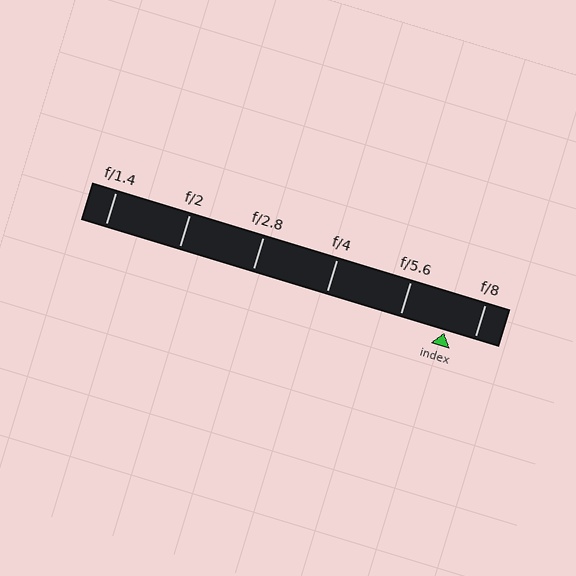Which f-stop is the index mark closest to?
The index mark is closest to f/8.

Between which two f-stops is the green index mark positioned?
The index mark is between f/5.6 and f/8.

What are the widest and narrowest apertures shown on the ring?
The widest aperture shown is f/1.4 and the narrowest is f/8.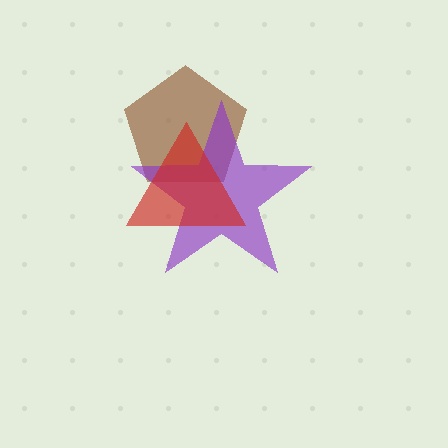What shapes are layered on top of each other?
The layered shapes are: a brown pentagon, a purple star, a red triangle.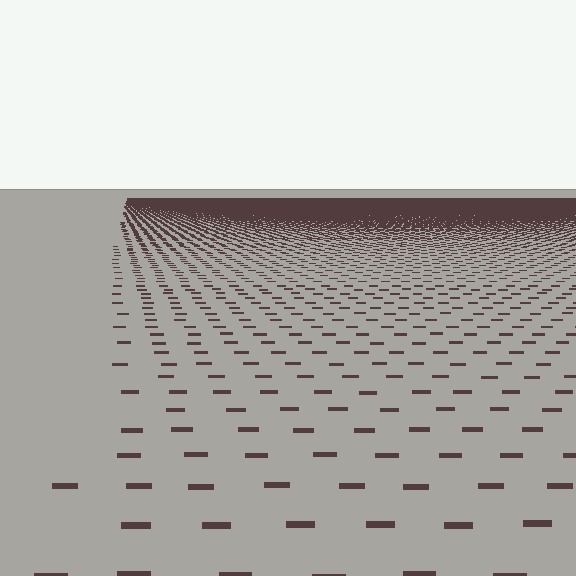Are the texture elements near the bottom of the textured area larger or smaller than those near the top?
Larger. Near the bottom, elements are closer to the viewer and appear at a bigger on-screen size.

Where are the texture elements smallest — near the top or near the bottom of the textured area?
Near the top.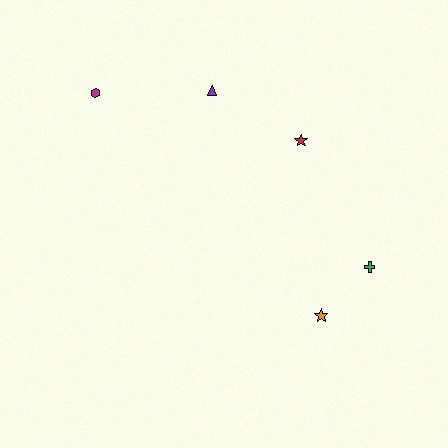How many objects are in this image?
There are 5 objects.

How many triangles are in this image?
There is 1 triangle.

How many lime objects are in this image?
There are no lime objects.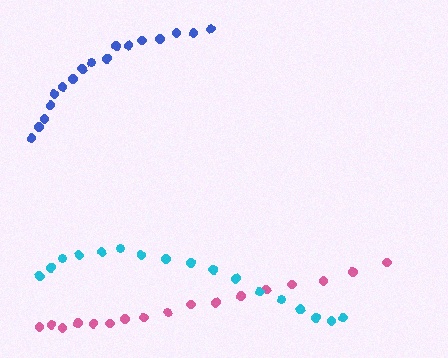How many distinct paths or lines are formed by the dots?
There are 3 distinct paths.